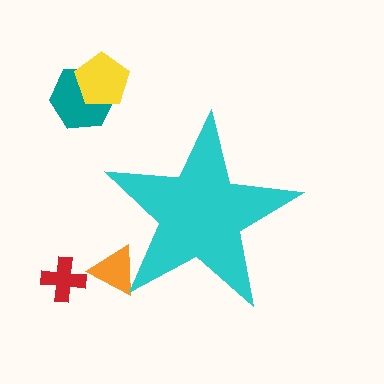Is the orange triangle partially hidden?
Yes, the orange triangle is partially hidden behind the cyan star.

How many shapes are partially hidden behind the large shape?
1 shape is partially hidden.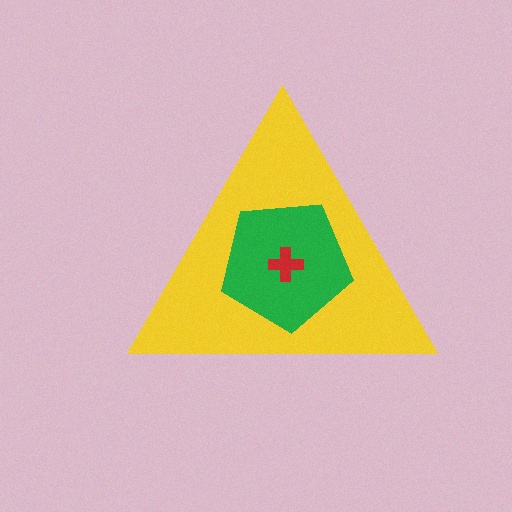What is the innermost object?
The red cross.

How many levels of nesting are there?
3.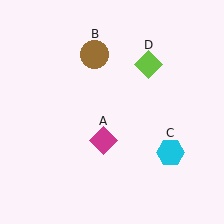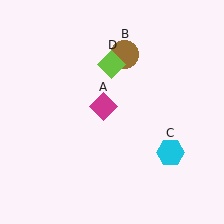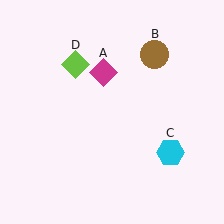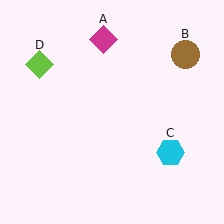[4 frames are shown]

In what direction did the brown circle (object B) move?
The brown circle (object B) moved right.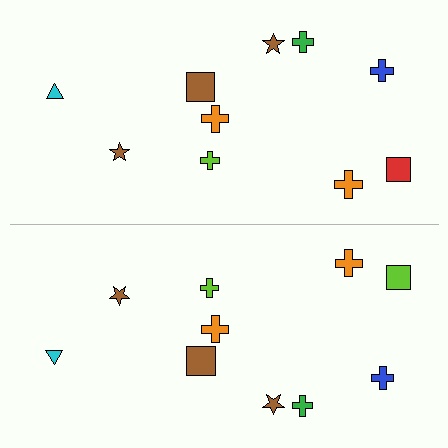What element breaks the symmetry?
The lime square on the bottom side breaks the symmetry — its mirror counterpart is red.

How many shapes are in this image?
There are 20 shapes in this image.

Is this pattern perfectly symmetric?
No, the pattern is not perfectly symmetric. The lime square on the bottom side breaks the symmetry — its mirror counterpart is red.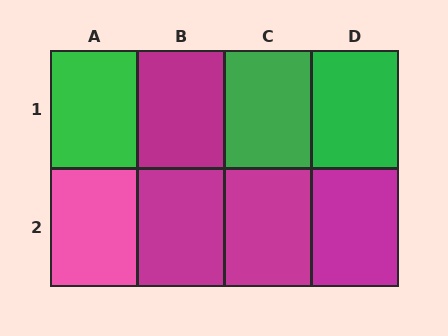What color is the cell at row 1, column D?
Green.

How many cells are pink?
1 cell is pink.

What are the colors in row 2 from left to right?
Pink, magenta, magenta, magenta.